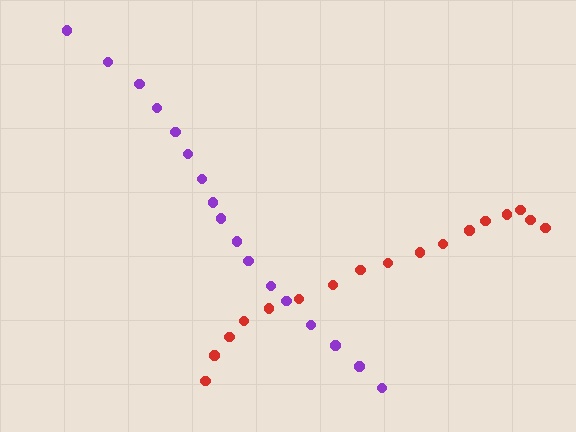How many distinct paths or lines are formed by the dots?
There are 2 distinct paths.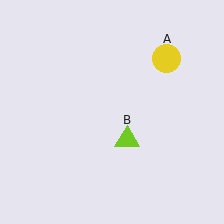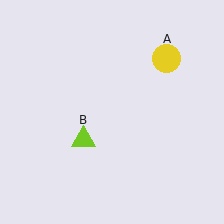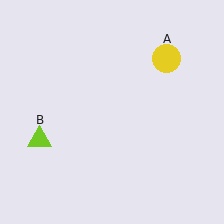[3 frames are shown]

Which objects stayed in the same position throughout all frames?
Yellow circle (object A) remained stationary.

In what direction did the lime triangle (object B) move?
The lime triangle (object B) moved left.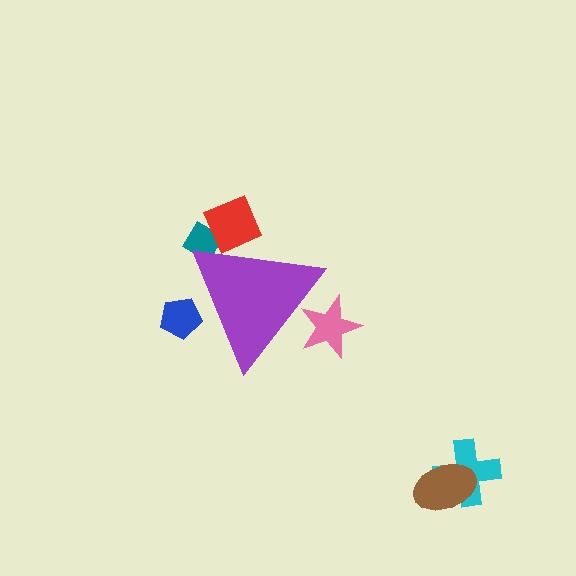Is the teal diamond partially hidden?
Yes, the teal diamond is partially hidden behind the purple triangle.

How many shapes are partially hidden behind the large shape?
4 shapes are partially hidden.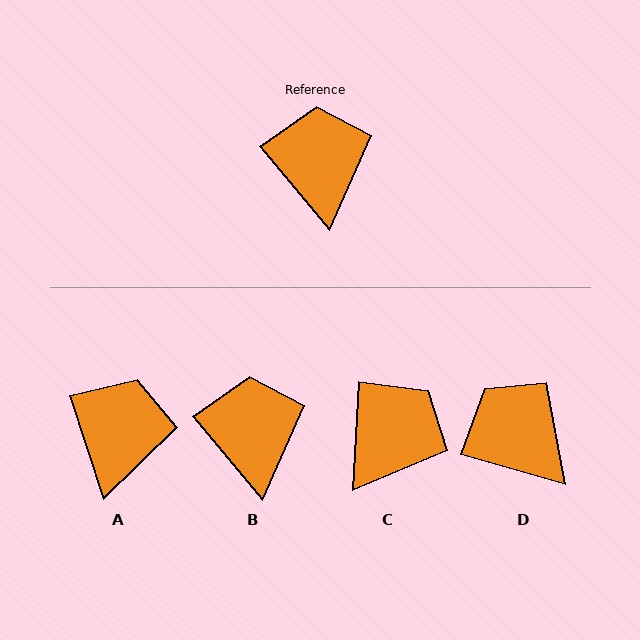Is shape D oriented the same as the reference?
No, it is off by about 34 degrees.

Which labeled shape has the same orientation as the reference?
B.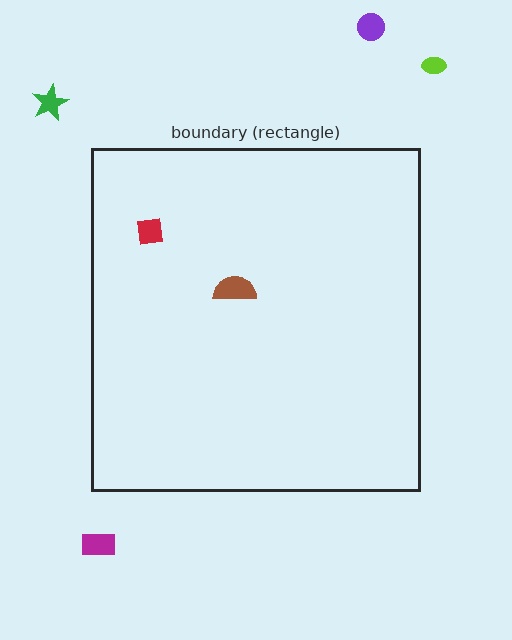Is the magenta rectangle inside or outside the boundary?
Outside.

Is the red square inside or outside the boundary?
Inside.